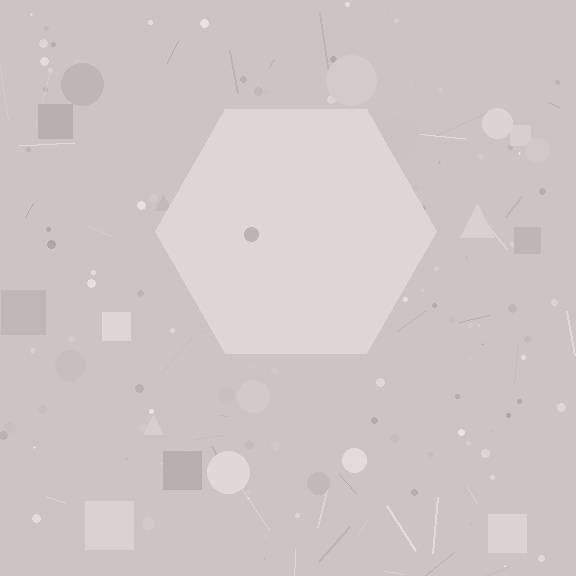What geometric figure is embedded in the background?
A hexagon is embedded in the background.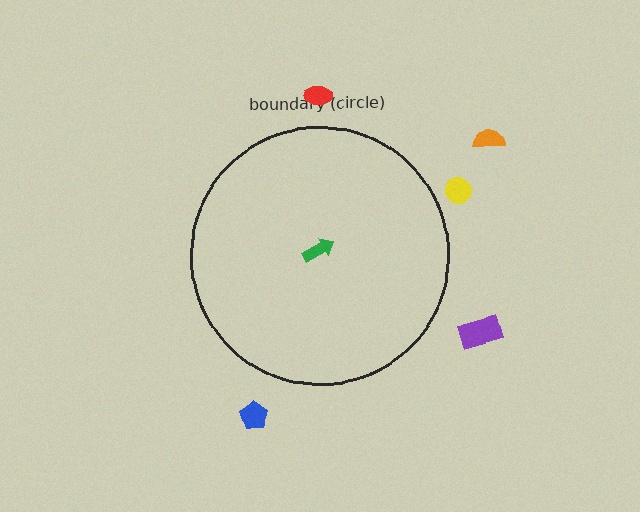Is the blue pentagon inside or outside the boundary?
Outside.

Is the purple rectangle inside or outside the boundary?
Outside.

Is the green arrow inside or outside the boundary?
Inside.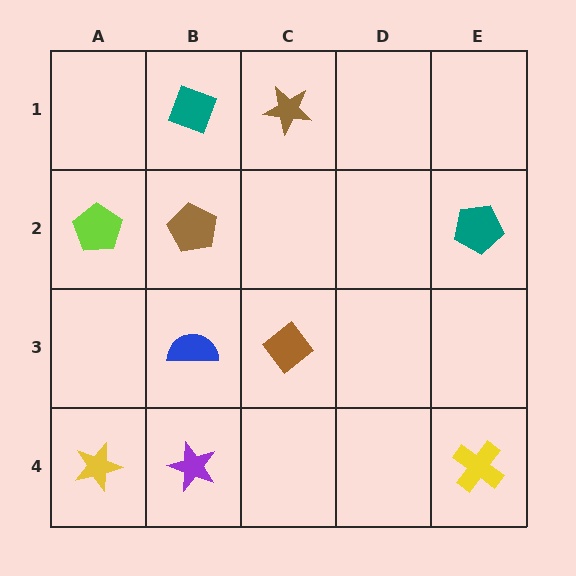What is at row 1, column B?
A teal diamond.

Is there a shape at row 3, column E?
No, that cell is empty.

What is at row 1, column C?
A brown star.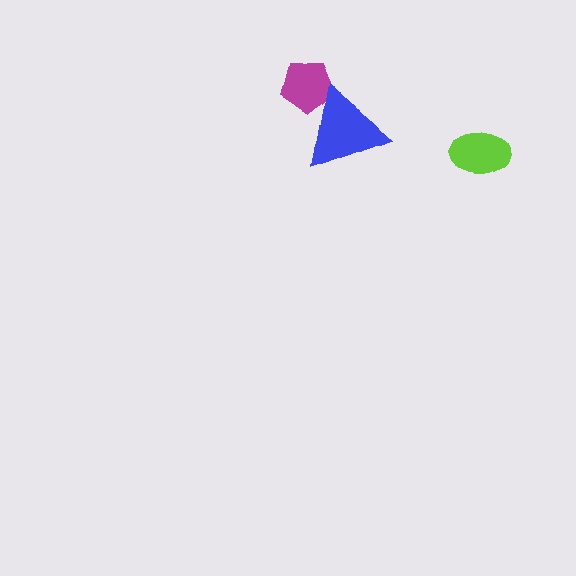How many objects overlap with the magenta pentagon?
1 object overlaps with the magenta pentagon.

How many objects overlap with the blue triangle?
1 object overlaps with the blue triangle.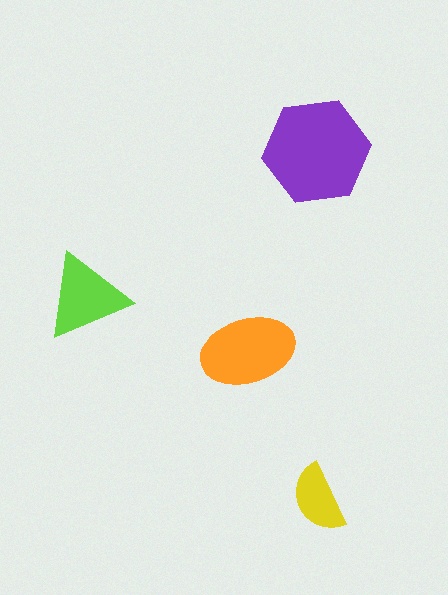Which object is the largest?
The purple hexagon.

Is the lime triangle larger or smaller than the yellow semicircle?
Larger.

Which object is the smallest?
The yellow semicircle.